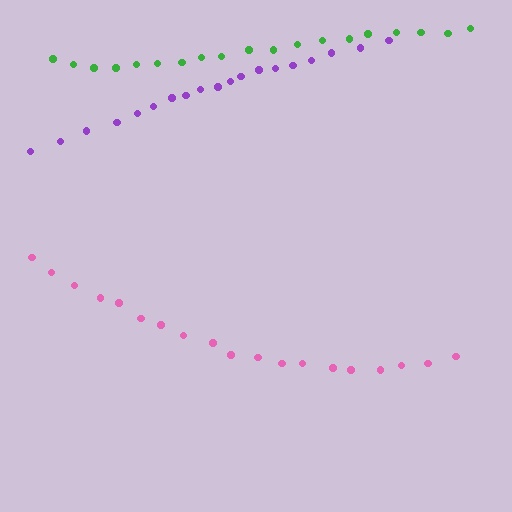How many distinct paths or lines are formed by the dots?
There are 3 distinct paths.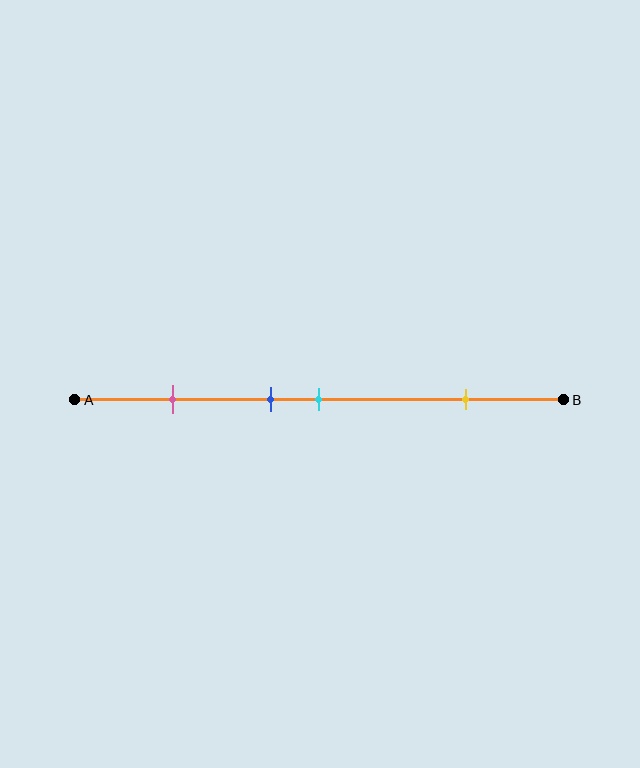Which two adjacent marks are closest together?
The blue and cyan marks are the closest adjacent pair.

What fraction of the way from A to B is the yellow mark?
The yellow mark is approximately 80% (0.8) of the way from A to B.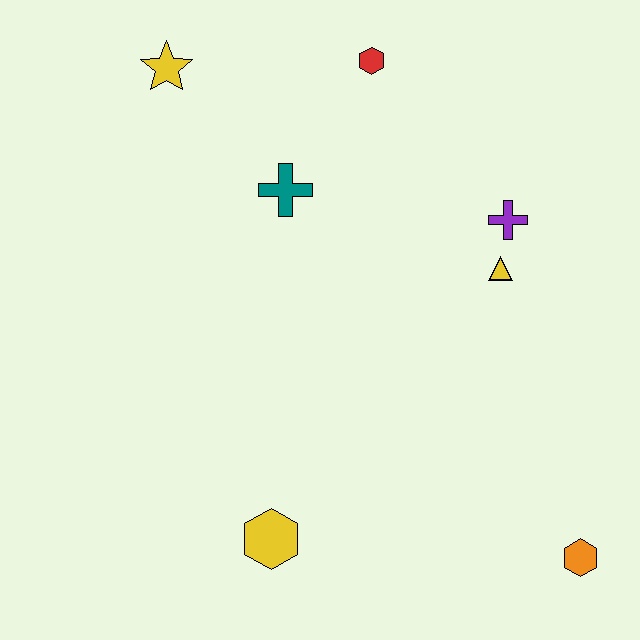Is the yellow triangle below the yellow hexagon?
No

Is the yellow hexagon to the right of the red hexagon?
No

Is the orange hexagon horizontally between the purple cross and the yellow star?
No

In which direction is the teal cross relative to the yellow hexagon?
The teal cross is above the yellow hexagon.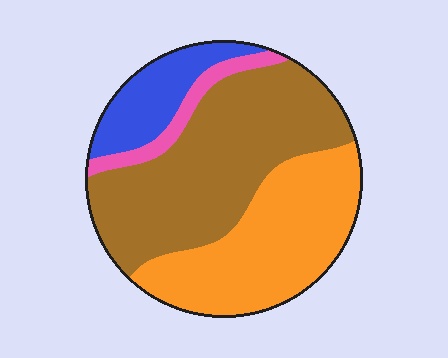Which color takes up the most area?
Brown, at roughly 45%.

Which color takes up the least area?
Pink, at roughly 5%.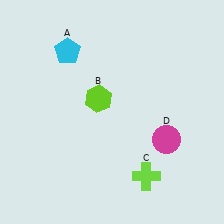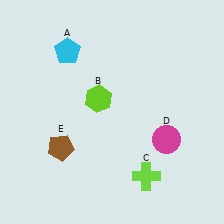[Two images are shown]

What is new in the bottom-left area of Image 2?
A brown pentagon (E) was added in the bottom-left area of Image 2.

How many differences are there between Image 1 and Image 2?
There is 1 difference between the two images.